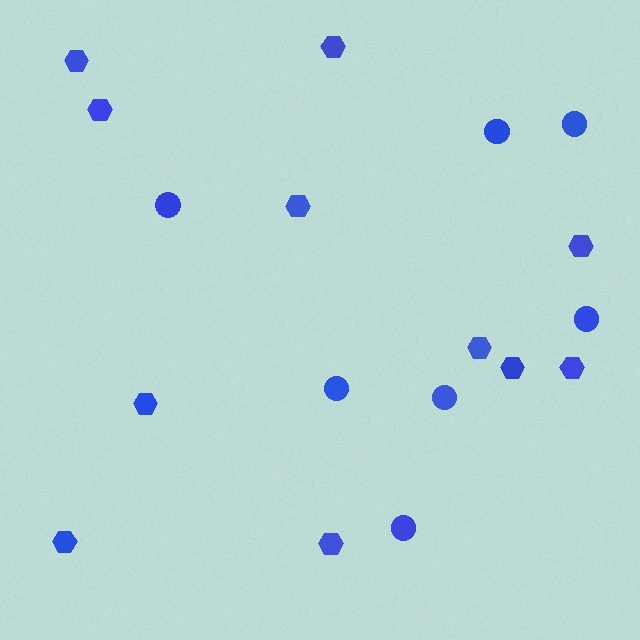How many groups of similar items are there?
There are 2 groups: one group of hexagons (11) and one group of circles (7).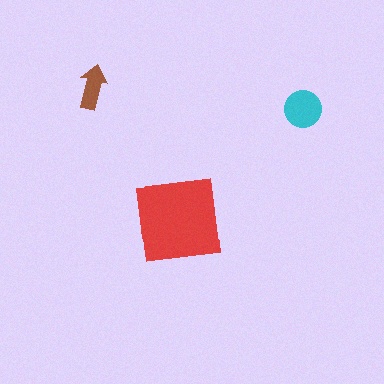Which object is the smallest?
The brown arrow.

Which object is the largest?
The red square.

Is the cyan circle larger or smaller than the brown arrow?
Larger.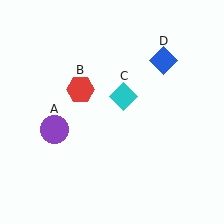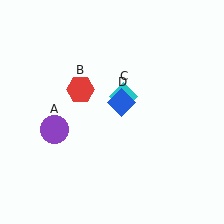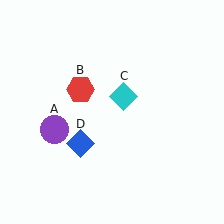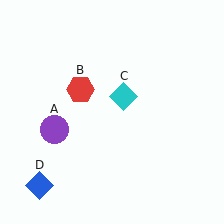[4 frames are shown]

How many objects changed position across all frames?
1 object changed position: blue diamond (object D).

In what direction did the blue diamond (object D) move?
The blue diamond (object D) moved down and to the left.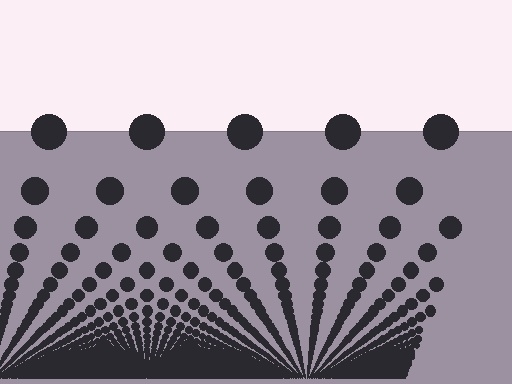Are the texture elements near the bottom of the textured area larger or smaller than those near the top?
Smaller. The gradient is inverted — elements near the bottom are smaller and denser.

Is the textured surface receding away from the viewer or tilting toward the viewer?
The surface appears to tilt toward the viewer. Texture elements get larger and sparser toward the top.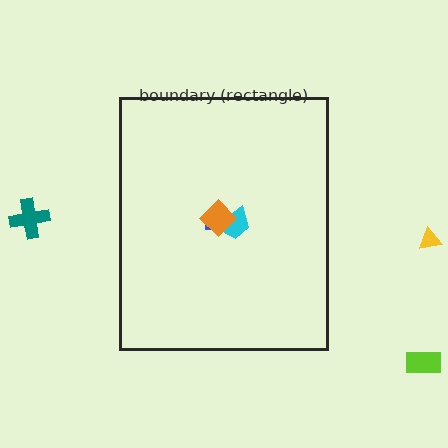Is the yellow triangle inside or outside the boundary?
Outside.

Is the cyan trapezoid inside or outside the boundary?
Inside.